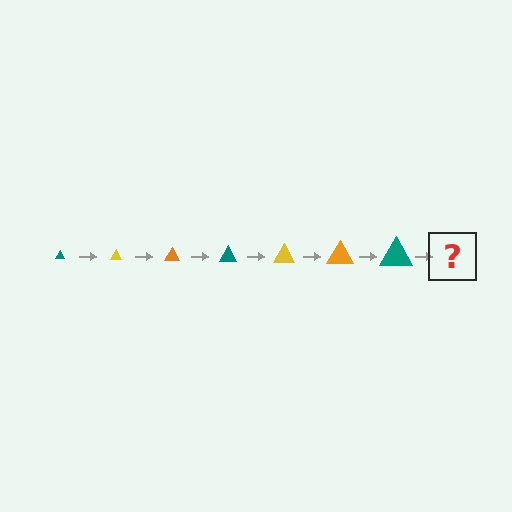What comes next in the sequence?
The next element should be a yellow triangle, larger than the previous one.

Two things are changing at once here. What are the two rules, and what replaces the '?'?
The two rules are that the triangle grows larger each step and the color cycles through teal, yellow, and orange. The '?' should be a yellow triangle, larger than the previous one.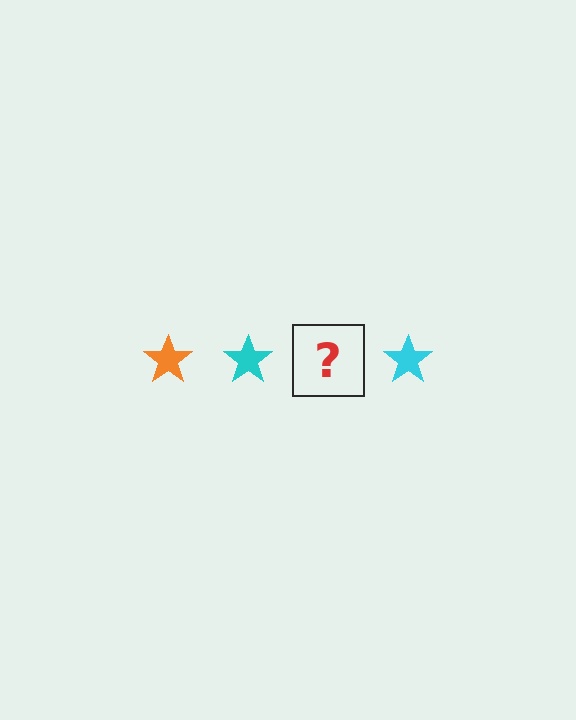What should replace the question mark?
The question mark should be replaced with an orange star.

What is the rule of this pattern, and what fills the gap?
The rule is that the pattern cycles through orange, cyan stars. The gap should be filled with an orange star.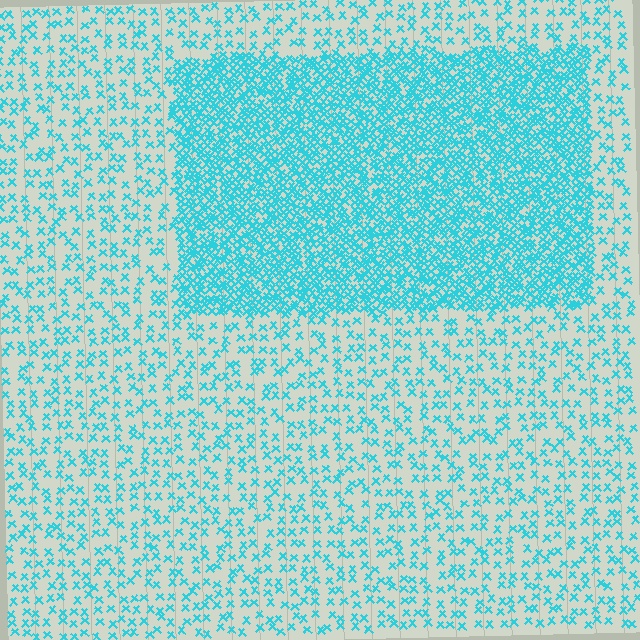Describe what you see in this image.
The image contains small cyan elements arranged at two different densities. A rectangle-shaped region is visible where the elements are more densely packed than the surrounding area.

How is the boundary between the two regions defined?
The boundary is defined by a change in element density (approximately 3.1x ratio). All elements are the same color, size, and shape.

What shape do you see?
I see a rectangle.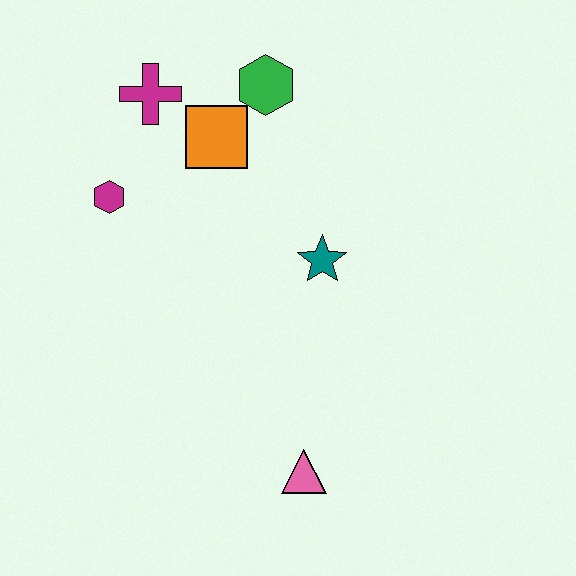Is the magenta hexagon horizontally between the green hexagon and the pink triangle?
No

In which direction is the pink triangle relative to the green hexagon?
The pink triangle is below the green hexagon.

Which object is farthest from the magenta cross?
The pink triangle is farthest from the magenta cross.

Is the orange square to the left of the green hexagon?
Yes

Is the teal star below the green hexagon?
Yes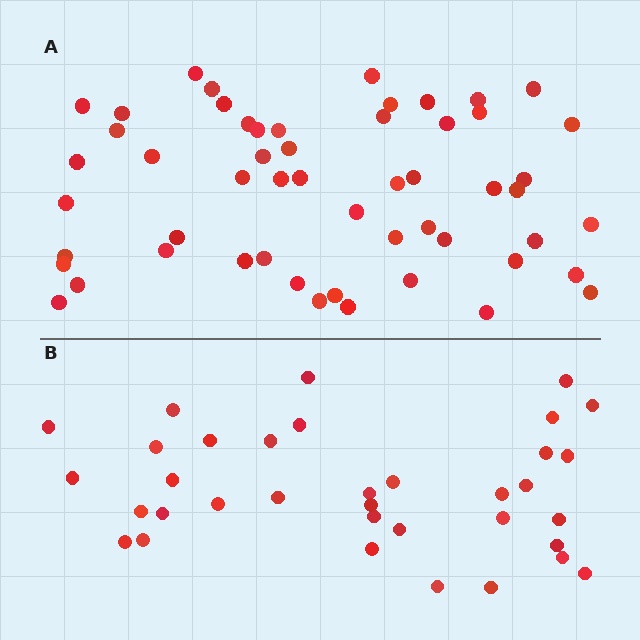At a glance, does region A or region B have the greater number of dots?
Region A (the top region) has more dots.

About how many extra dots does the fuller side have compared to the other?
Region A has approximately 20 more dots than region B.